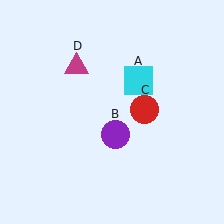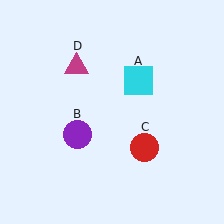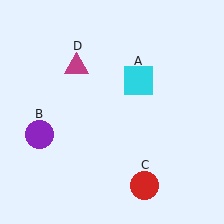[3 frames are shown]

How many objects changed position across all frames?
2 objects changed position: purple circle (object B), red circle (object C).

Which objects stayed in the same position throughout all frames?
Cyan square (object A) and magenta triangle (object D) remained stationary.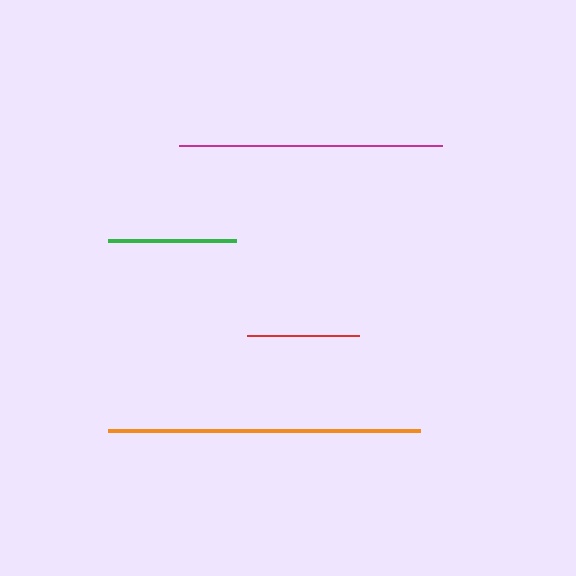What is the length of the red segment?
The red segment is approximately 112 pixels long.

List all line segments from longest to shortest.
From longest to shortest: orange, magenta, green, red.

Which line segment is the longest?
The orange line is the longest at approximately 312 pixels.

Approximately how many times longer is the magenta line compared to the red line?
The magenta line is approximately 2.3 times the length of the red line.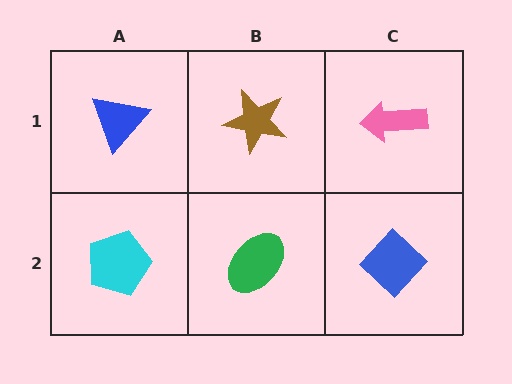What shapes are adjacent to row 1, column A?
A cyan pentagon (row 2, column A), a brown star (row 1, column B).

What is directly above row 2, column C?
A pink arrow.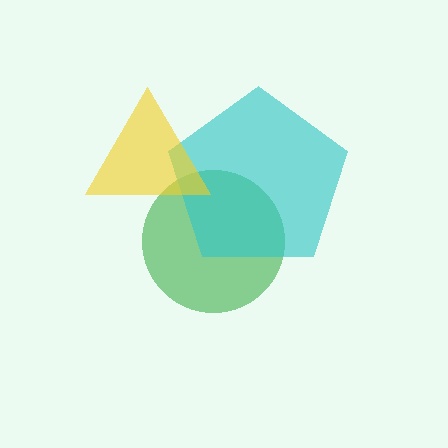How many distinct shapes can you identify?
There are 3 distinct shapes: a green circle, a cyan pentagon, a yellow triangle.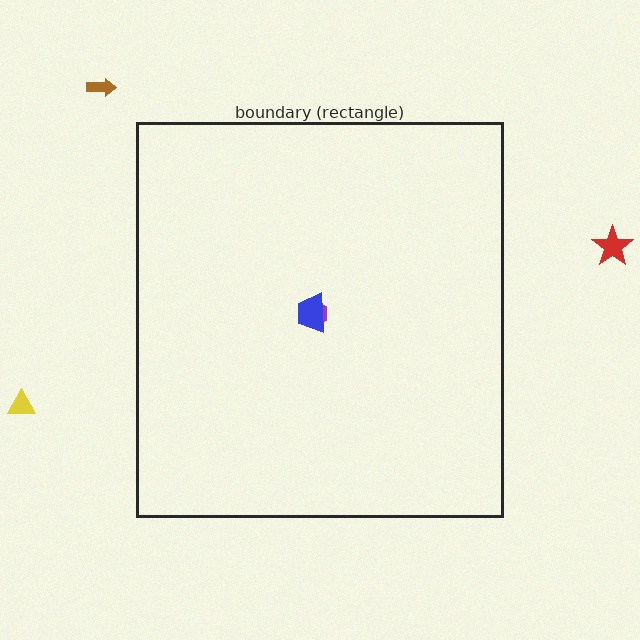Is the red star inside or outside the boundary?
Outside.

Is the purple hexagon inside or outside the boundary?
Inside.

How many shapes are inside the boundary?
2 inside, 3 outside.